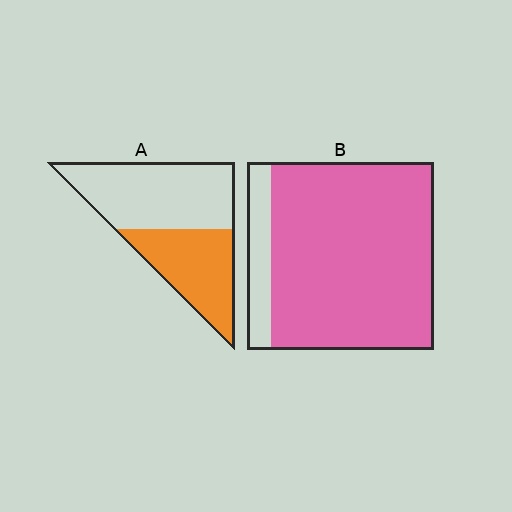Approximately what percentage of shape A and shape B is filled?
A is approximately 40% and B is approximately 85%.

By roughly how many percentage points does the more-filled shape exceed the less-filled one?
By roughly 45 percentage points (B over A).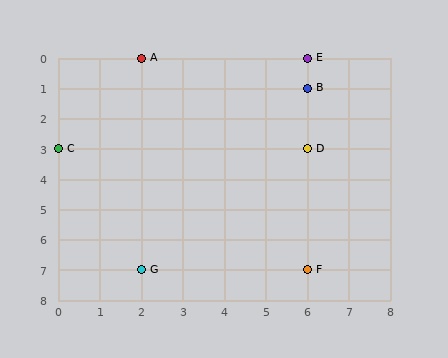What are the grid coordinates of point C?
Point C is at grid coordinates (0, 3).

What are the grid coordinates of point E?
Point E is at grid coordinates (6, 0).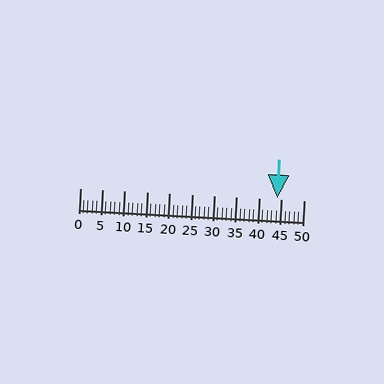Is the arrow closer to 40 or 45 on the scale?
The arrow is closer to 45.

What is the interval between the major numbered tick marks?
The major tick marks are spaced 5 units apart.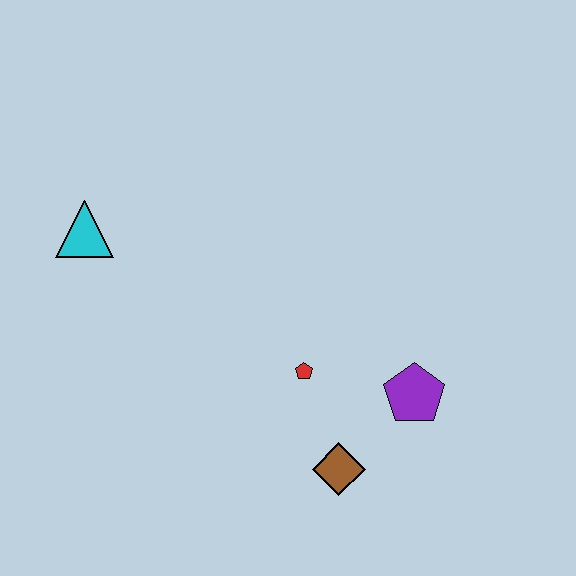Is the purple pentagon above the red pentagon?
No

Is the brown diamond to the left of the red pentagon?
No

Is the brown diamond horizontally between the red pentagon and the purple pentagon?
Yes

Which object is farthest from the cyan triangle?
The purple pentagon is farthest from the cyan triangle.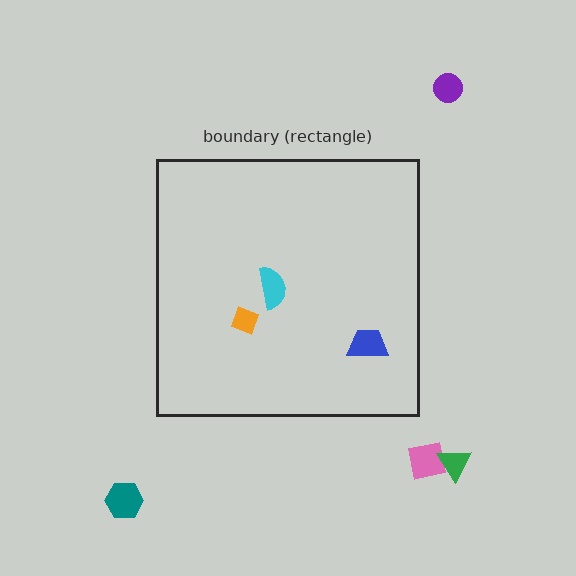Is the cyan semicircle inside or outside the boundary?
Inside.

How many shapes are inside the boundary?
3 inside, 4 outside.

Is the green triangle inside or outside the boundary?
Outside.